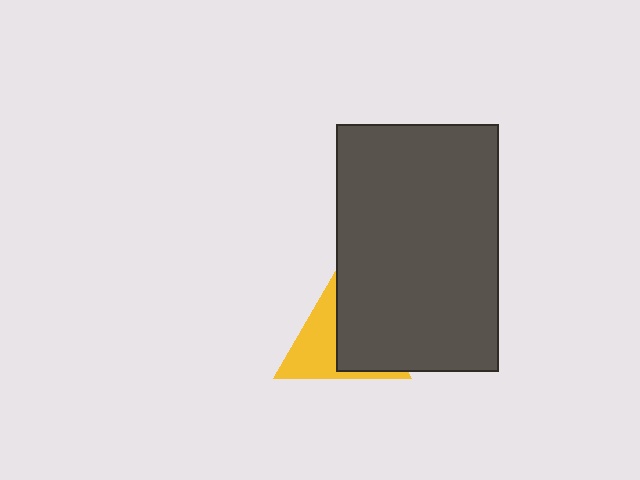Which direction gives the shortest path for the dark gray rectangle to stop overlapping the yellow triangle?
Moving right gives the shortest separation.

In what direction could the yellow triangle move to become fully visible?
The yellow triangle could move left. That would shift it out from behind the dark gray rectangle entirely.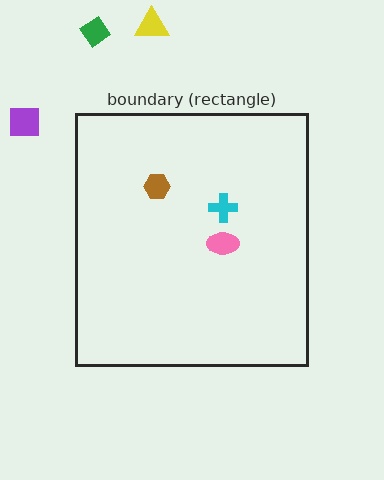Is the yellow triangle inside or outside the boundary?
Outside.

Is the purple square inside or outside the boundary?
Outside.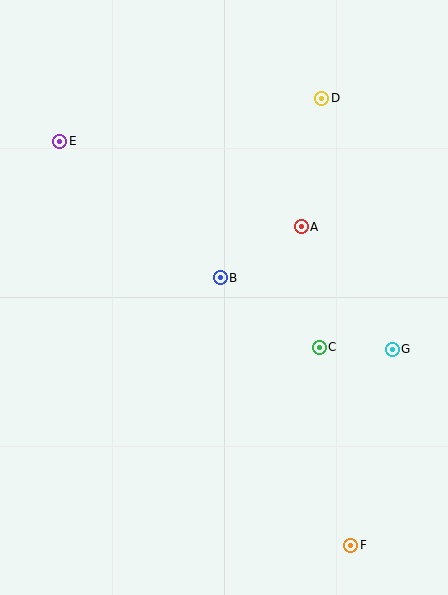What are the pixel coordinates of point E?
Point E is at (60, 142).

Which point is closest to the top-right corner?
Point D is closest to the top-right corner.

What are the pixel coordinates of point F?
Point F is at (351, 545).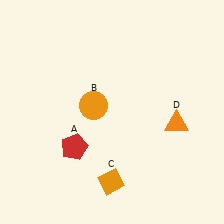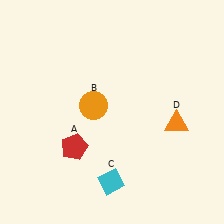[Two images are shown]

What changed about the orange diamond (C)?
In Image 1, C is orange. In Image 2, it changed to cyan.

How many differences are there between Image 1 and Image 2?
There is 1 difference between the two images.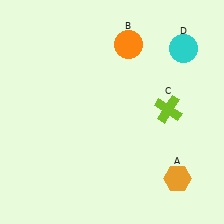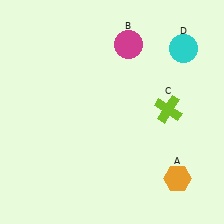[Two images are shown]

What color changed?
The circle (B) changed from orange in Image 1 to magenta in Image 2.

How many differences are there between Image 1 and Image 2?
There is 1 difference between the two images.